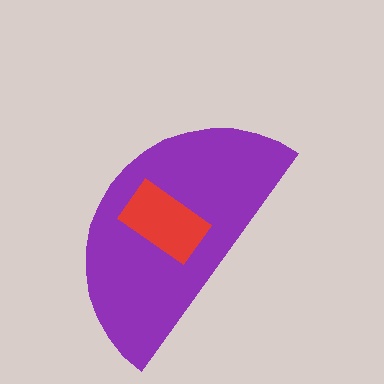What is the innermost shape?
The red rectangle.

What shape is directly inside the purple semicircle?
The red rectangle.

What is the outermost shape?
The purple semicircle.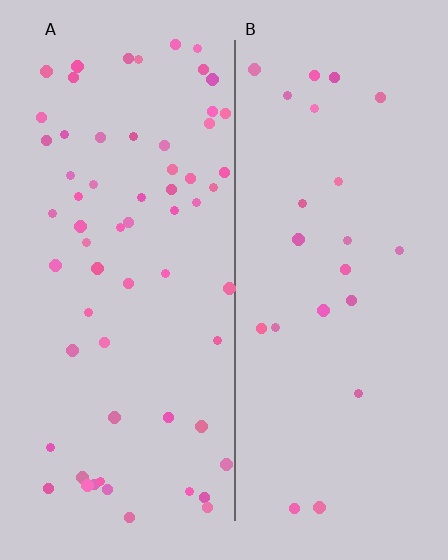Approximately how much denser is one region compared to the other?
Approximately 2.7× — region A over region B.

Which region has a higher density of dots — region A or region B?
A (the left).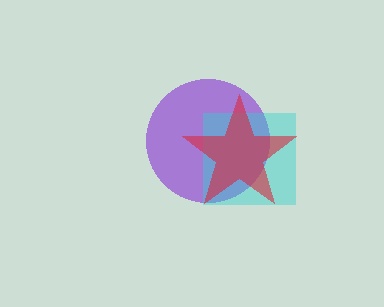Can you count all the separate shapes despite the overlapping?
Yes, there are 3 separate shapes.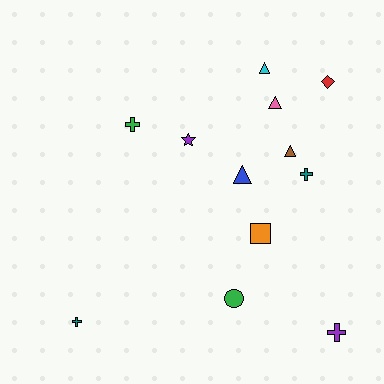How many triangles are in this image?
There are 4 triangles.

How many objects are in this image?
There are 12 objects.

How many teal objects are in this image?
There are 2 teal objects.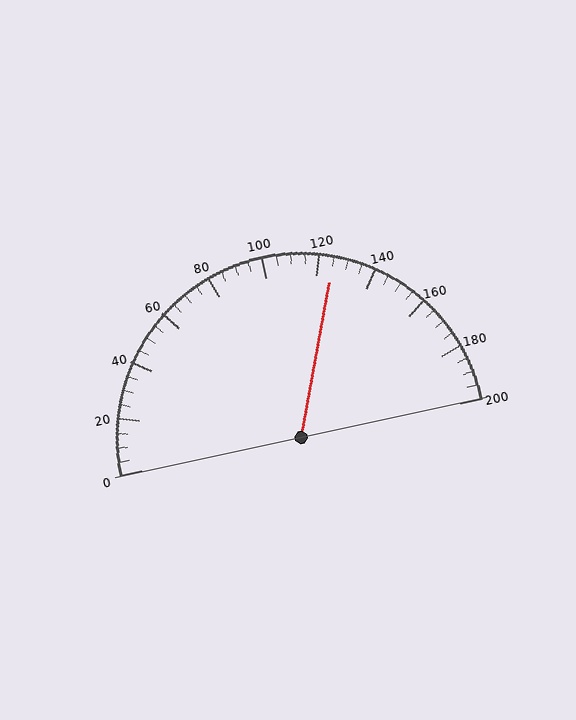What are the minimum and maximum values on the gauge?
The gauge ranges from 0 to 200.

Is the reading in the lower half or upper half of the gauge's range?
The reading is in the upper half of the range (0 to 200).